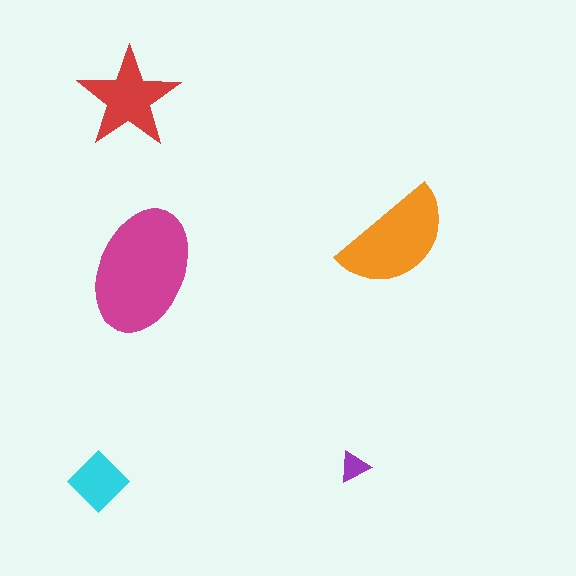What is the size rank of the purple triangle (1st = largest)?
5th.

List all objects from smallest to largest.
The purple triangle, the cyan diamond, the red star, the orange semicircle, the magenta ellipse.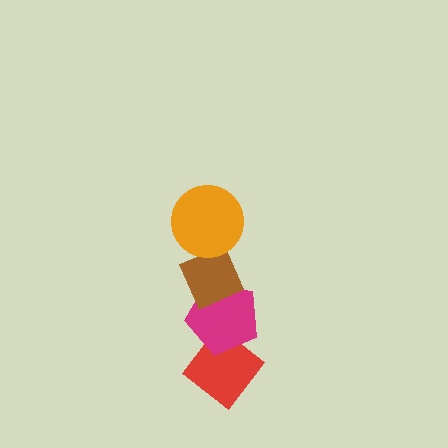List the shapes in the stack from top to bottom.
From top to bottom: the orange circle, the brown diamond, the magenta pentagon, the red diamond.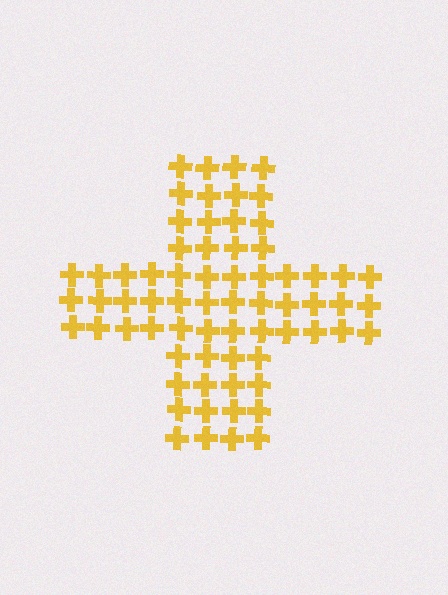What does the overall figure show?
The overall figure shows a cross.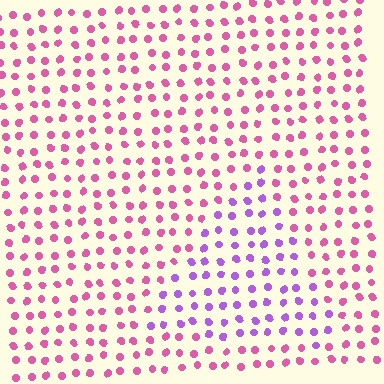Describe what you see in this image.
The image is filled with small pink elements in a uniform arrangement. A triangle-shaped region is visible where the elements are tinted to a slightly different hue, forming a subtle color boundary.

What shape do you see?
I see a triangle.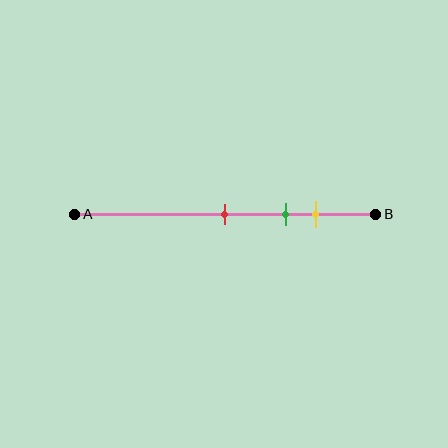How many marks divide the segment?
There are 3 marks dividing the segment.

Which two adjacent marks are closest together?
The green and yellow marks are the closest adjacent pair.